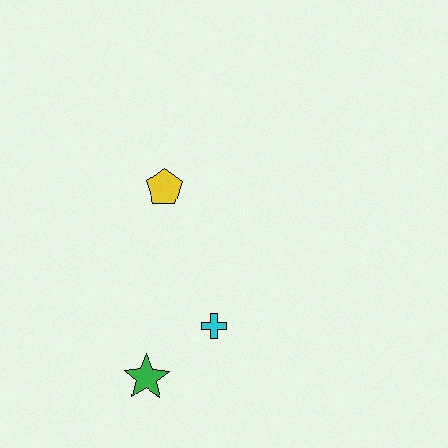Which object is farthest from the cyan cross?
The yellow pentagon is farthest from the cyan cross.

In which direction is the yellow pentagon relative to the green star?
The yellow pentagon is above the green star.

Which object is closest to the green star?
The cyan cross is closest to the green star.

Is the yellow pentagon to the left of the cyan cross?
Yes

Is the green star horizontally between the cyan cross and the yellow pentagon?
No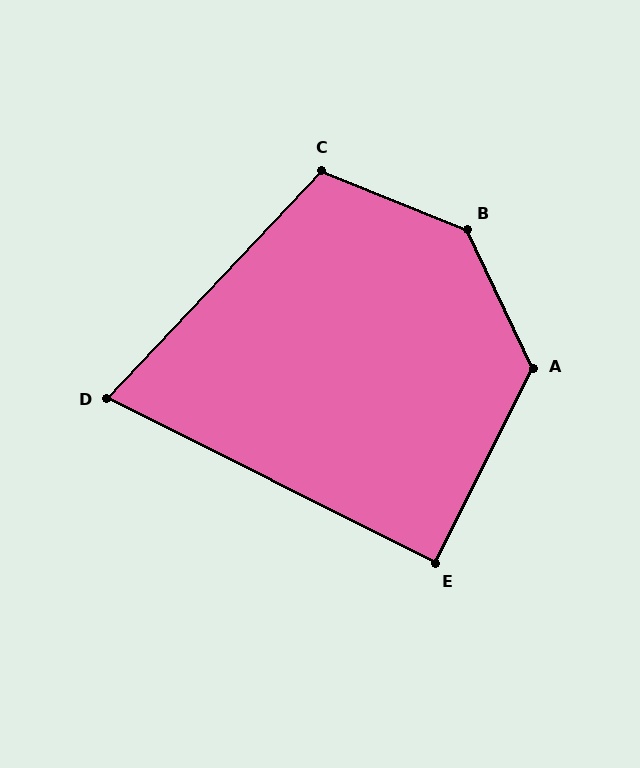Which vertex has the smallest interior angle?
D, at approximately 73 degrees.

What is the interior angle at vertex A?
Approximately 128 degrees (obtuse).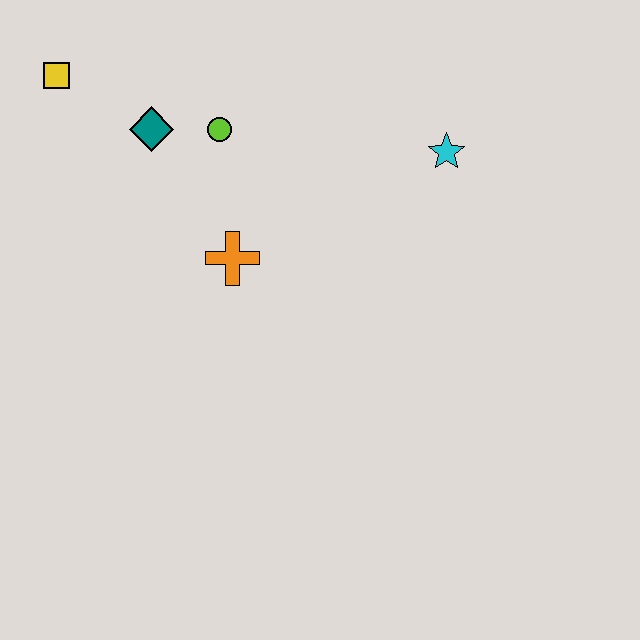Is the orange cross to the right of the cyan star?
No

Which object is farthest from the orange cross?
The yellow square is farthest from the orange cross.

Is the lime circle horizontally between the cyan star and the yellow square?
Yes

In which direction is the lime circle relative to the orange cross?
The lime circle is above the orange cross.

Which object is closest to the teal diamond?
The lime circle is closest to the teal diamond.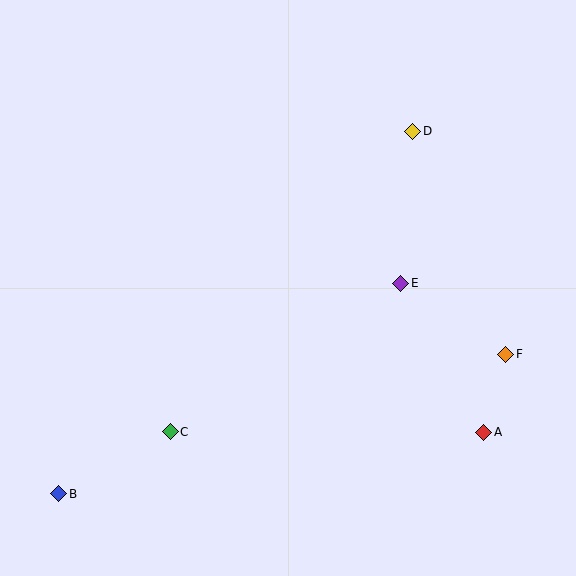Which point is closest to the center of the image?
Point E at (401, 283) is closest to the center.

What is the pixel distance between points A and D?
The distance between A and D is 309 pixels.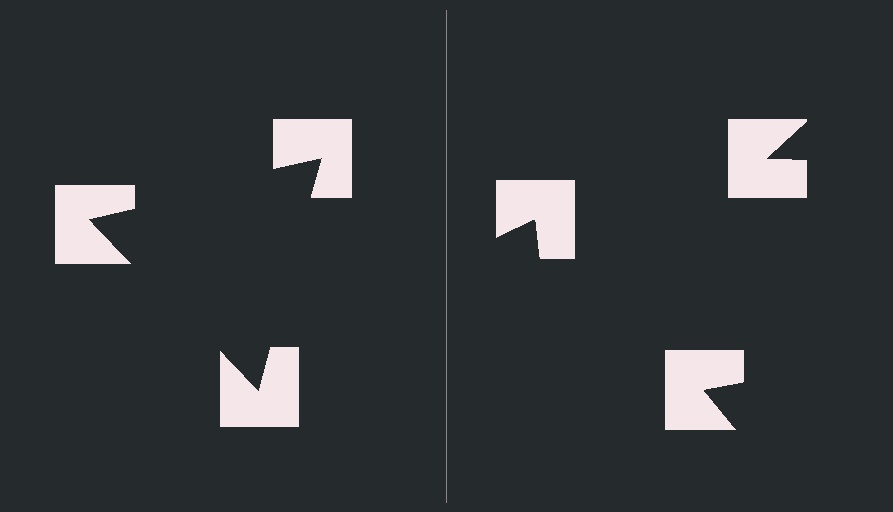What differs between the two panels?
The notched squares are positioned identically on both sides; only the wedge orientations differ. On the left they align to a triangle; on the right they are misaligned.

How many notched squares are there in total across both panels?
6 — 3 on each side.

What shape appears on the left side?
An illusory triangle.